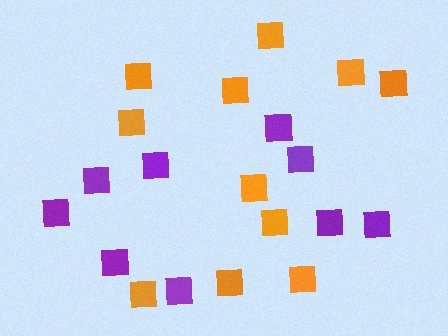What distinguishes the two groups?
There are 2 groups: one group of orange squares (11) and one group of purple squares (9).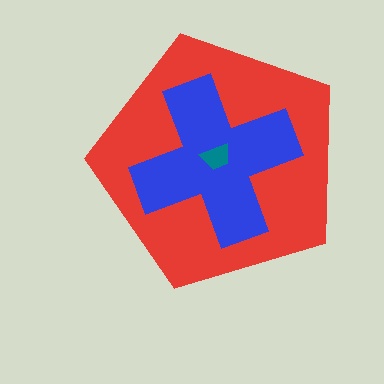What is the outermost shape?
The red pentagon.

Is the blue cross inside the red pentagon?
Yes.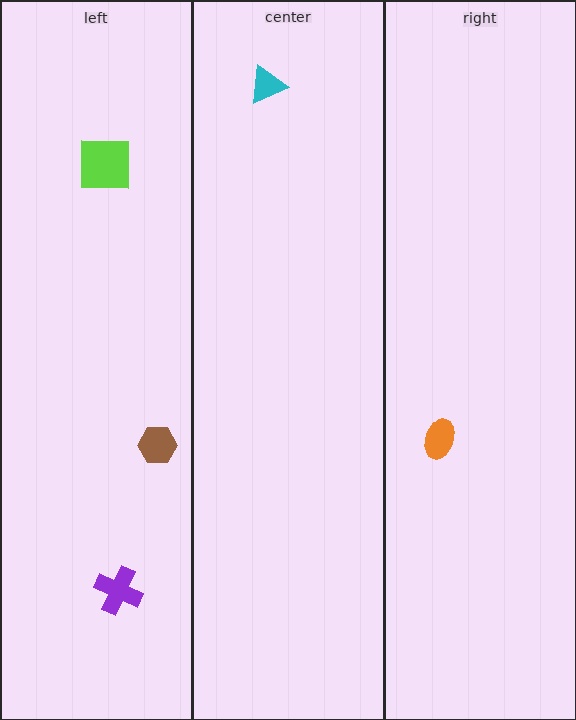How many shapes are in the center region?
1.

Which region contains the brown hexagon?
The left region.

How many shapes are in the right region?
1.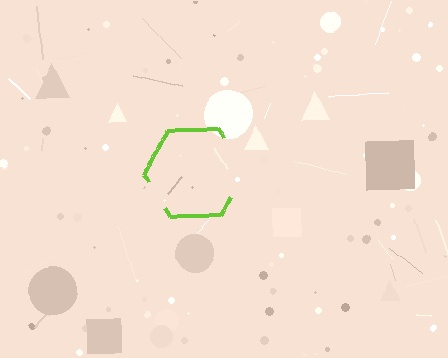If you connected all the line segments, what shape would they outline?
They would outline a hexagon.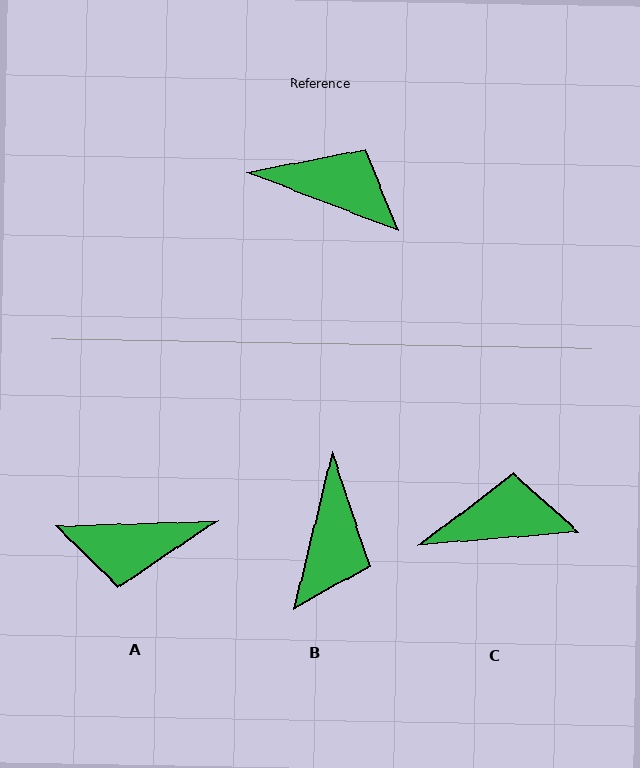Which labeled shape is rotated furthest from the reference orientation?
A, about 157 degrees away.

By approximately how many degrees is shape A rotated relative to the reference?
Approximately 157 degrees clockwise.